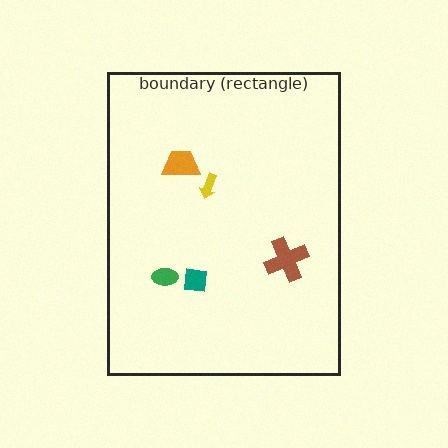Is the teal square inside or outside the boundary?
Inside.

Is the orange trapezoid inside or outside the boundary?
Inside.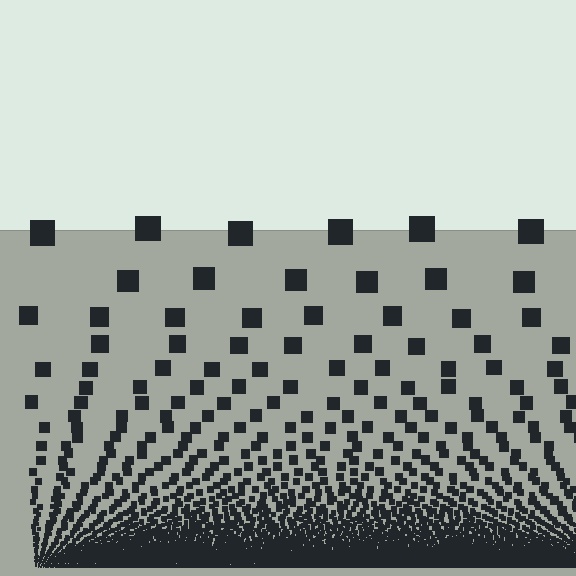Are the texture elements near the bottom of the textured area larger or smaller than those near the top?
Smaller. The gradient is inverted — elements near the bottom are smaller and denser.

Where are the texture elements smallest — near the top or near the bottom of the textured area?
Near the bottom.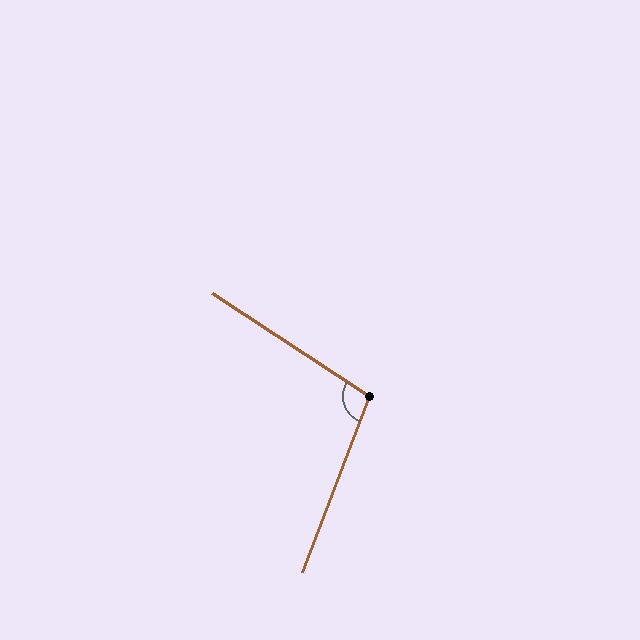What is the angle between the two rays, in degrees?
Approximately 102 degrees.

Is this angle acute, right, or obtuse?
It is obtuse.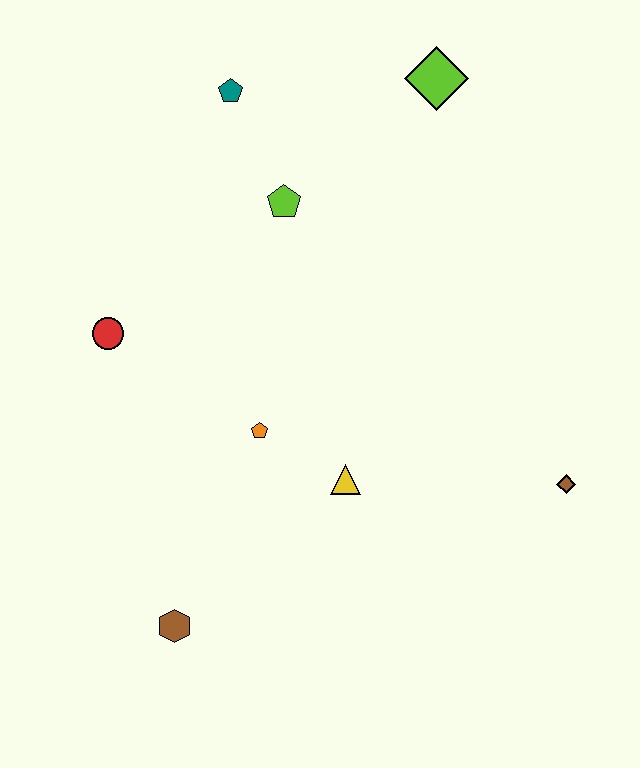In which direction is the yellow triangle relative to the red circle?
The yellow triangle is to the right of the red circle.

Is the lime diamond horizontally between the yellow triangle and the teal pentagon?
No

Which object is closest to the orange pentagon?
The yellow triangle is closest to the orange pentagon.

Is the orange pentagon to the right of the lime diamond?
No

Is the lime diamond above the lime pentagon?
Yes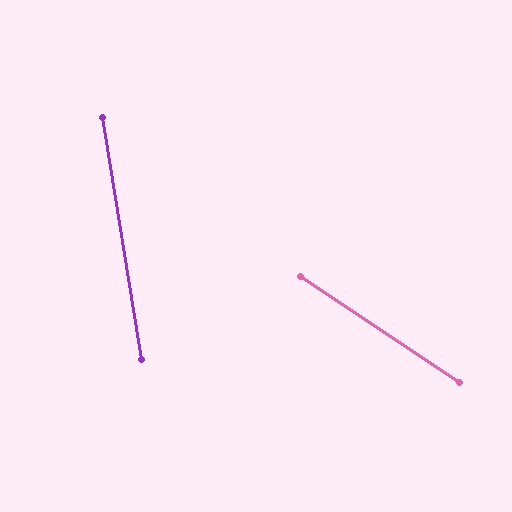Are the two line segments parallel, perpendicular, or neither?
Neither parallel nor perpendicular — they differ by about 47°.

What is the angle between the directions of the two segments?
Approximately 47 degrees.